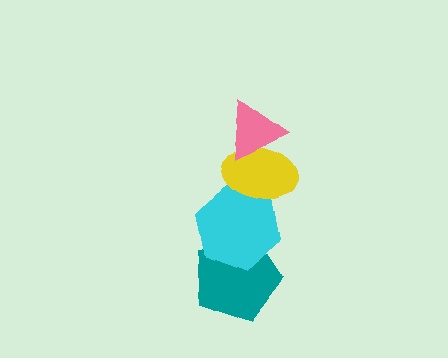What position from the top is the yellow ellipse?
The yellow ellipse is 2nd from the top.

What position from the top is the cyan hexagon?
The cyan hexagon is 3rd from the top.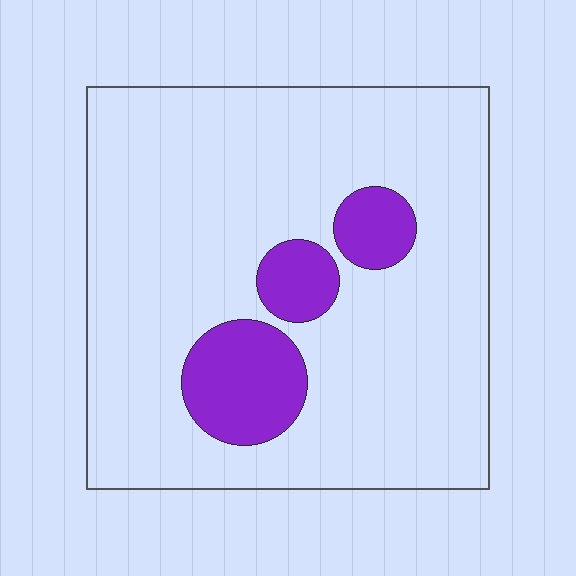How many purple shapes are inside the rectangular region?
3.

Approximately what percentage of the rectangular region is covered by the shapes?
Approximately 15%.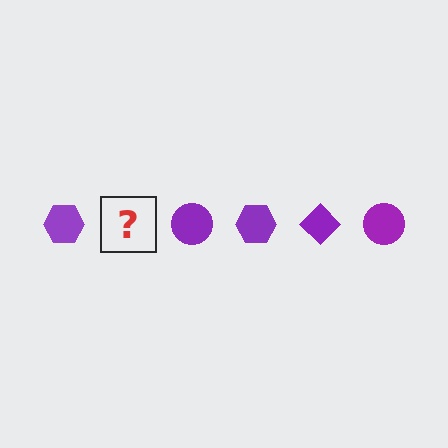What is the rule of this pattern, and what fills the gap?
The rule is that the pattern cycles through hexagon, diamond, circle shapes in purple. The gap should be filled with a purple diamond.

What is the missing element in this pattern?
The missing element is a purple diamond.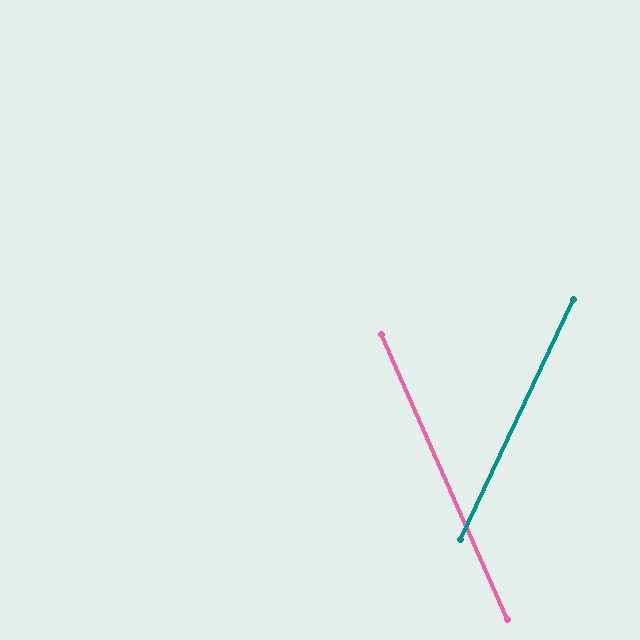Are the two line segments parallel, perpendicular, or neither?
Neither parallel nor perpendicular — they differ by about 49°.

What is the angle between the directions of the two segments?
Approximately 49 degrees.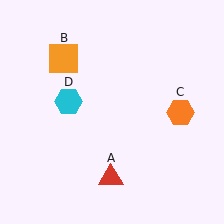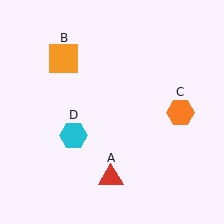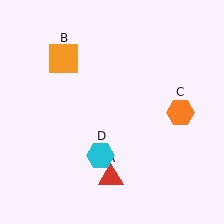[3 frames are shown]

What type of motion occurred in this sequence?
The cyan hexagon (object D) rotated counterclockwise around the center of the scene.